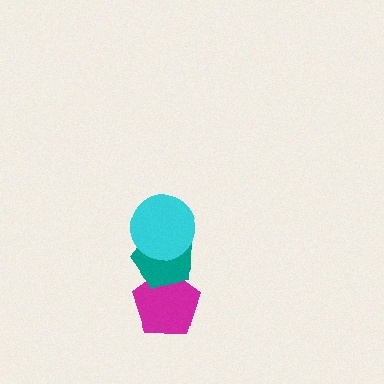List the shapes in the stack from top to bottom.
From top to bottom: the cyan circle, the teal pentagon, the magenta pentagon.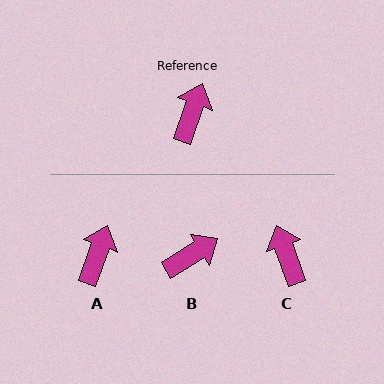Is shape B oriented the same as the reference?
No, it is off by about 38 degrees.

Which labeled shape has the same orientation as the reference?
A.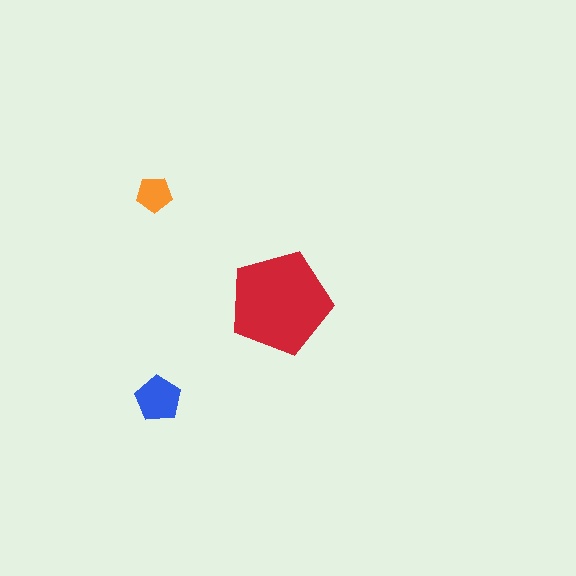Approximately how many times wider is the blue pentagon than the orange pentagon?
About 1.5 times wider.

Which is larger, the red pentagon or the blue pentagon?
The red one.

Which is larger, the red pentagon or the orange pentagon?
The red one.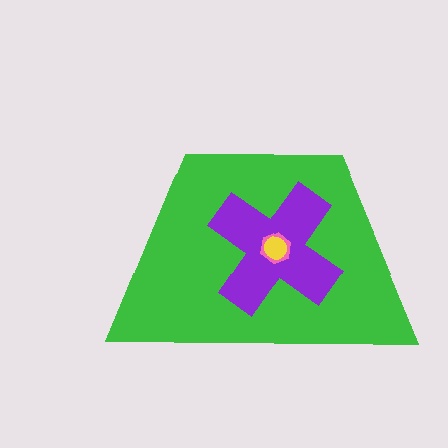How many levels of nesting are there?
4.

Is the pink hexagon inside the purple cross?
Yes.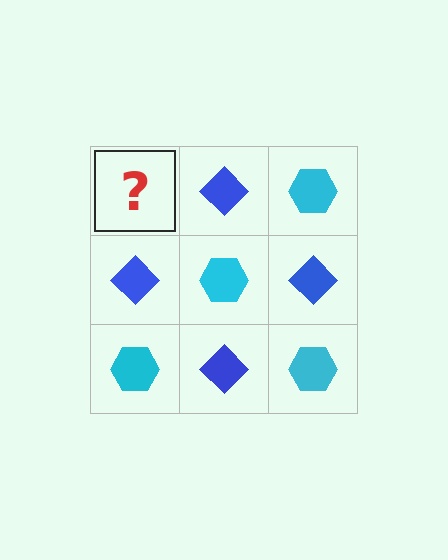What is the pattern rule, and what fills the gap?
The rule is that it alternates cyan hexagon and blue diamond in a checkerboard pattern. The gap should be filled with a cyan hexagon.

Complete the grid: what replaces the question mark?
The question mark should be replaced with a cyan hexagon.